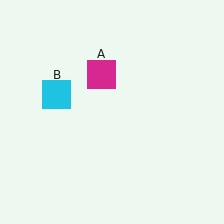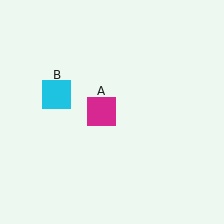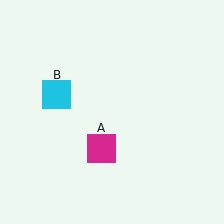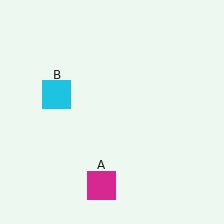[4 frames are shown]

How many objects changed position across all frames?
1 object changed position: magenta square (object A).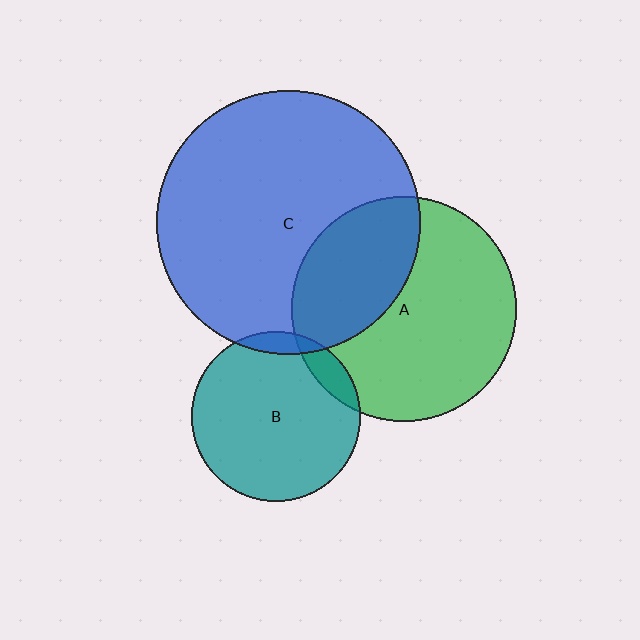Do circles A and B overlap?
Yes.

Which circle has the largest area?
Circle C (blue).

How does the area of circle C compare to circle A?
Approximately 1.4 times.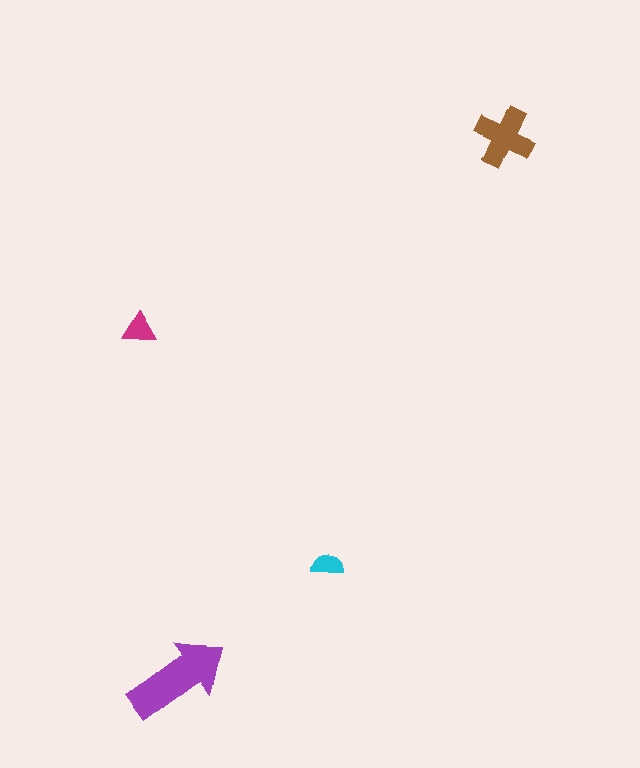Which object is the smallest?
The cyan semicircle.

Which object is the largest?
The purple arrow.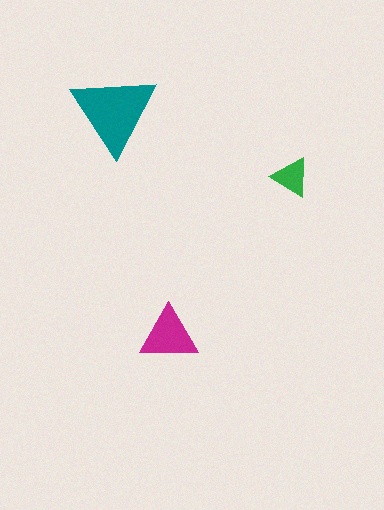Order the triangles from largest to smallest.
the teal one, the magenta one, the green one.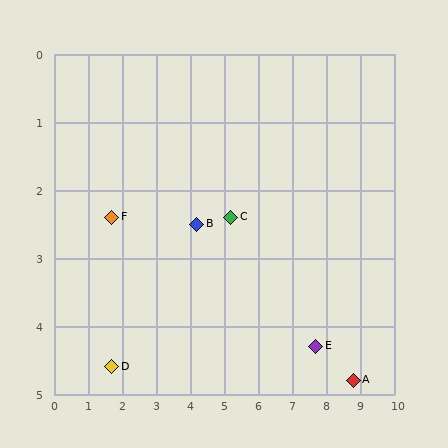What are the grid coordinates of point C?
Point C is at approximately (5.2, 2.4).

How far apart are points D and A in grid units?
Points D and A are about 7.1 grid units apart.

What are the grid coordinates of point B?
Point B is at approximately (4.2, 2.5).